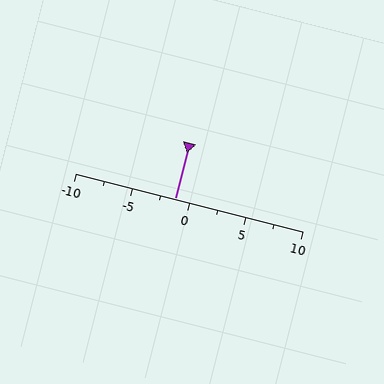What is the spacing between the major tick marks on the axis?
The major ticks are spaced 5 apart.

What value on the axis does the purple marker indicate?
The marker indicates approximately -1.2.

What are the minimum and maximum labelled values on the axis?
The axis runs from -10 to 10.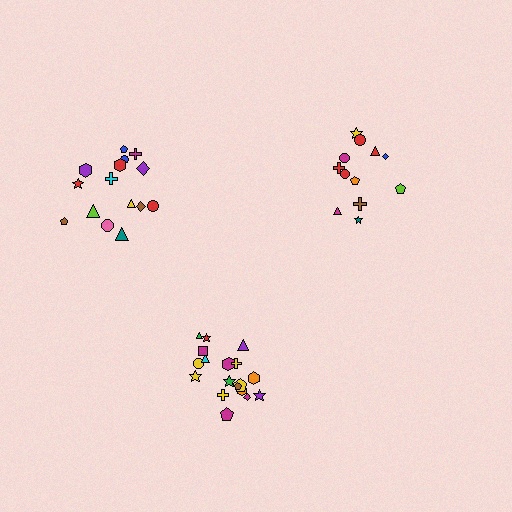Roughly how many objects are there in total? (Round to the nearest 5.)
Roughly 45 objects in total.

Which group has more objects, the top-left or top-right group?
The top-left group.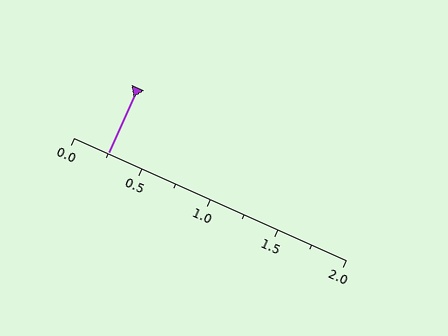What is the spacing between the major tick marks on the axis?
The major ticks are spaced 0.5 apart.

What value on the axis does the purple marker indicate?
The marker indicates approximately 0.25.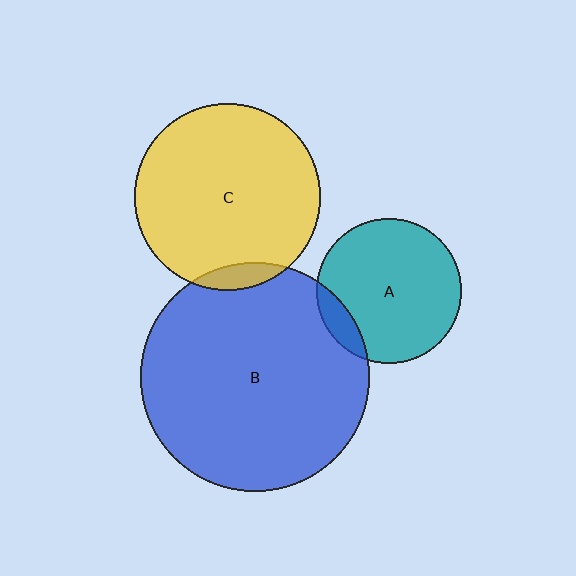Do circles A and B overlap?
Yes.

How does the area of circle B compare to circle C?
Approximately 1.5 times.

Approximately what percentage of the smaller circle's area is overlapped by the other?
Approximately 10%.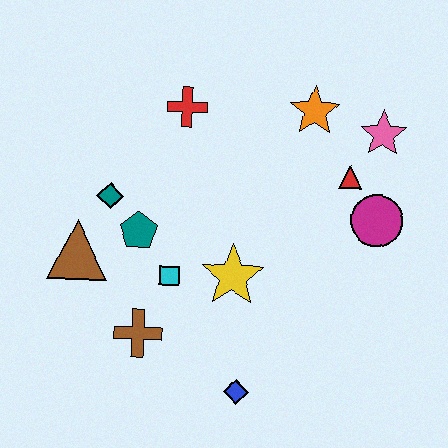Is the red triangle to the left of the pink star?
Yes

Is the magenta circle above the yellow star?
Yes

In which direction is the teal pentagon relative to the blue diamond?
The teal pentagon is above the blue diamond.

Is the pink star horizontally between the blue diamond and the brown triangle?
No